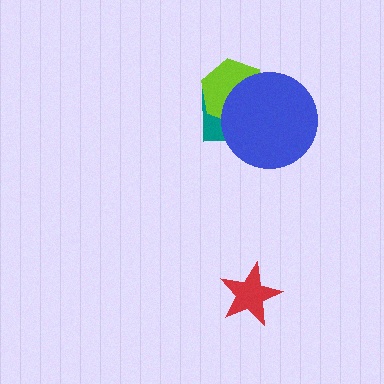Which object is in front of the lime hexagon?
The blue circle is in front of the lime hexagon.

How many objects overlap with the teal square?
2 objects overlap with the teal square.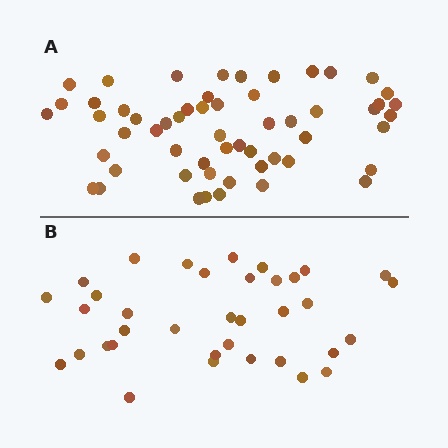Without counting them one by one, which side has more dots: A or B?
Region A (the top region) has more dots.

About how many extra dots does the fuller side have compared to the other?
Region A has approximately 20 more dots than region B.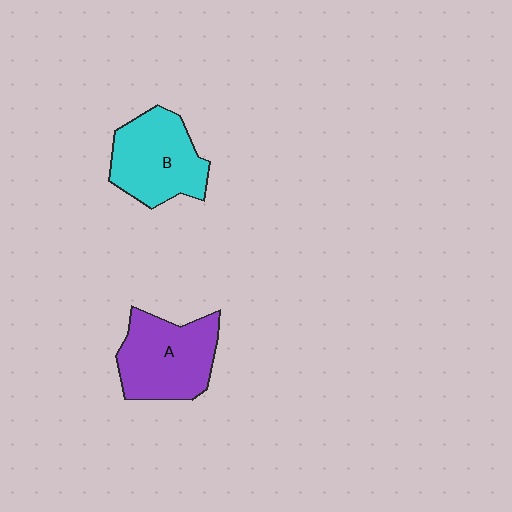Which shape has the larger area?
Shape A (purple).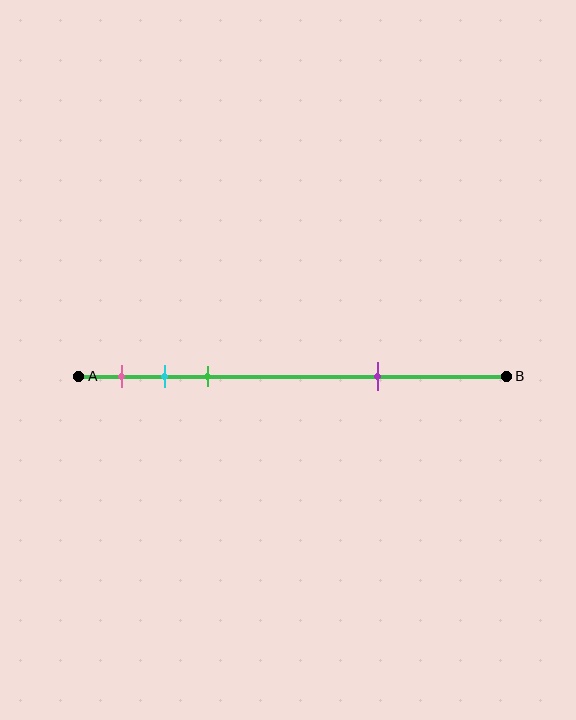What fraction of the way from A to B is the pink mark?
The pink mark is approximately 10% (0.1) of the way from A to B.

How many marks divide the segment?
There are 4 marks dividing the segment.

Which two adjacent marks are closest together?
The cyan and green marks are the closest adjacent pair.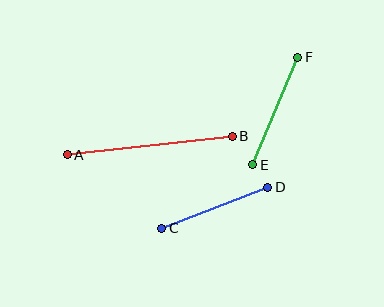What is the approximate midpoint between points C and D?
The midpoint is at approximately (215, 208) pixels.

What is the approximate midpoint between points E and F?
The midpoint is at approximately (275, 111) pixels.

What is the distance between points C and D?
The distance is approximately 114 pixels.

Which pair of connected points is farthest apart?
Points A and B are farthest apart.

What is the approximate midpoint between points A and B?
The midpoint is at approximately (150, 145) pixels.